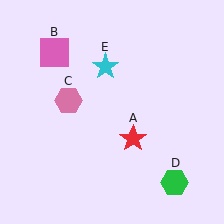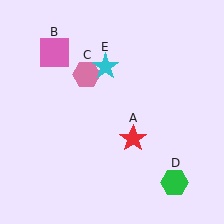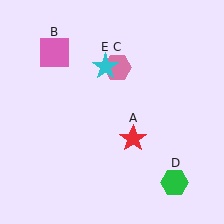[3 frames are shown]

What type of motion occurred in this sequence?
The pink hexagon (object C) rotated clockwise around the center of the scene.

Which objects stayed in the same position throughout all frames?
Red star (object A) and pink square (object B) and green hexagon (object D) and cyan star (object E) remained stationary.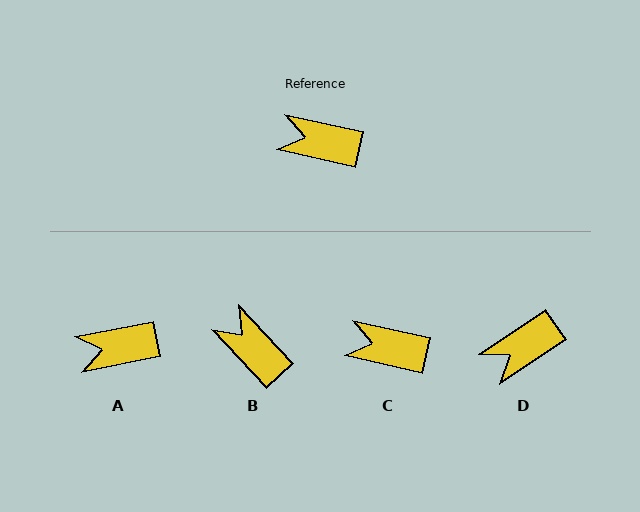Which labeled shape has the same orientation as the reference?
C.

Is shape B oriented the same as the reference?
No, it is off by about 34 degrees.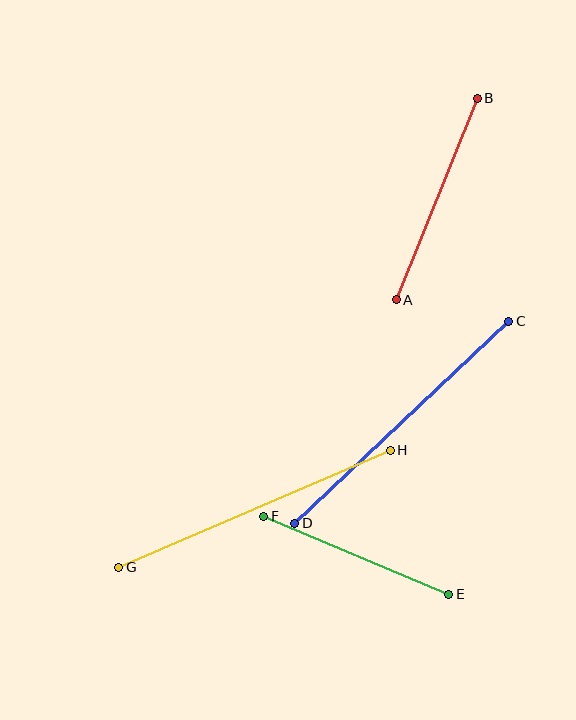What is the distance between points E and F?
The distance is approximately 201 pixels.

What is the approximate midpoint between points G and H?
The midpoint is at approximately (255, 509) pixels.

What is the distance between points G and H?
The distance is approximately 296 pixels.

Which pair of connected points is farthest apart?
Points G and H are farthest apart.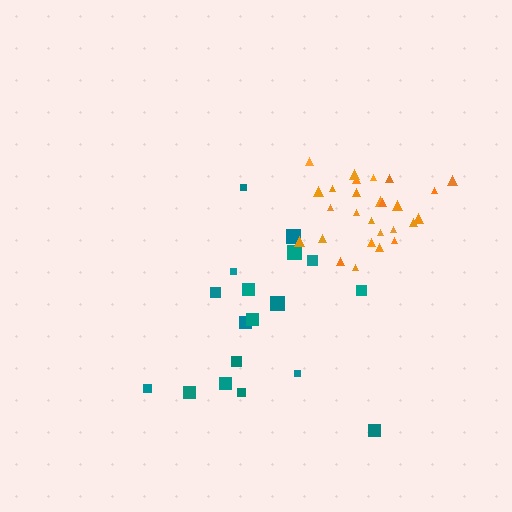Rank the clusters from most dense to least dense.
orange, teal.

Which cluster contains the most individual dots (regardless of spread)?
Orange (27).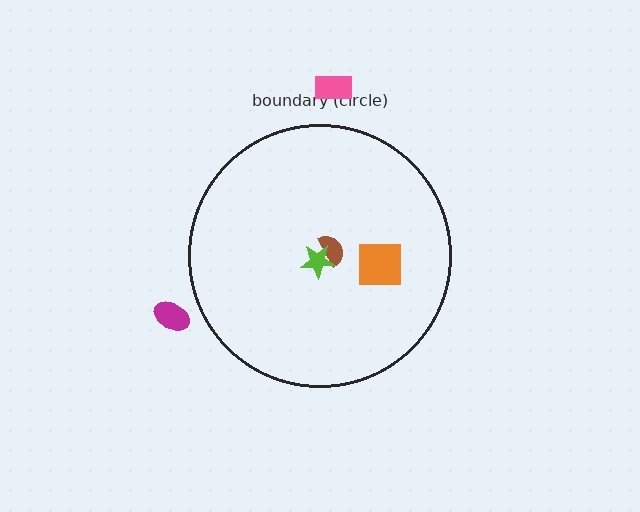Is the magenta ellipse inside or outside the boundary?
Outside.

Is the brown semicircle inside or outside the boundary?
Inside.